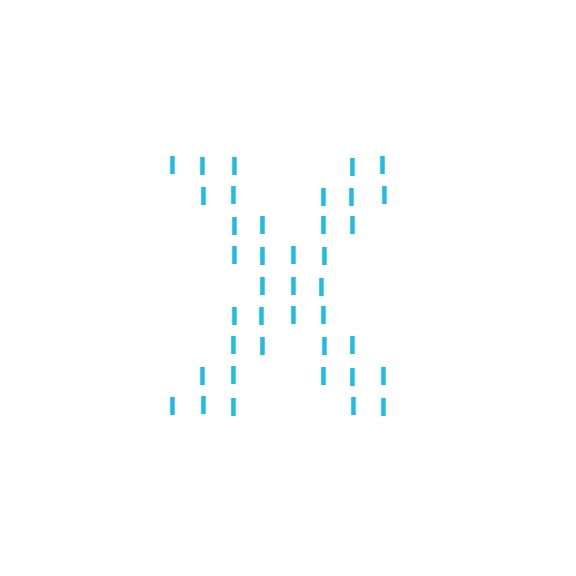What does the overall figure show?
The overall figure shows the letter X.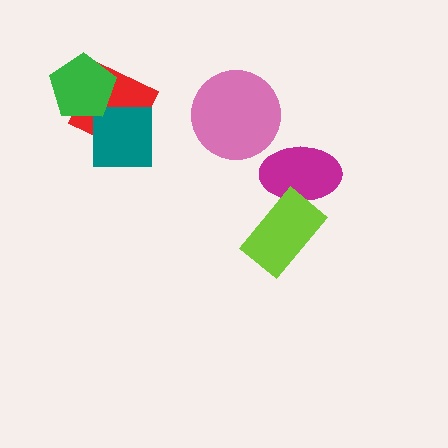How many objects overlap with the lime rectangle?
1 object overlaps with the lime rectangle.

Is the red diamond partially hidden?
Yes, it is partially covered by another shape.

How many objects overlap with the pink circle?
0 objects overlap with the pink circle.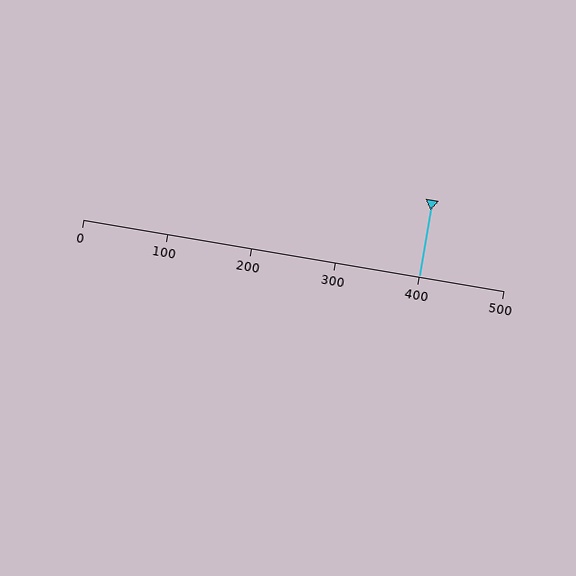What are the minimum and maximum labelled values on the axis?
The axis runs from 0 to 500.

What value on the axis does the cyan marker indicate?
The marker indicates approximately 400.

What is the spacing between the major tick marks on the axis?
The major ticks are spaced 100 apart.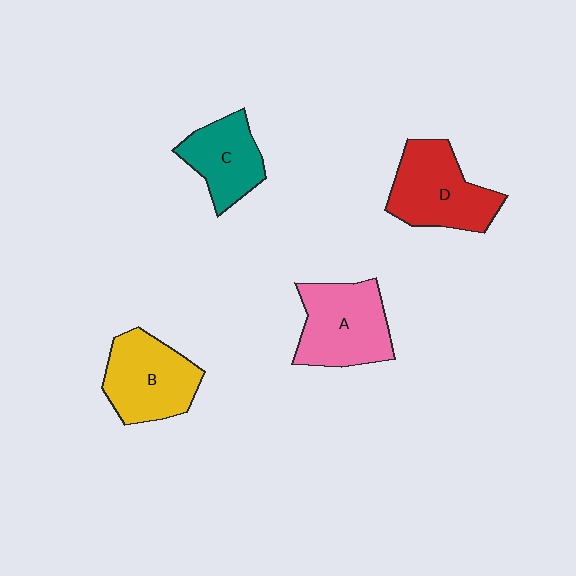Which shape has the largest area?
Shape D (red).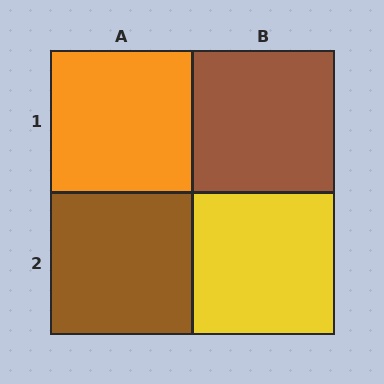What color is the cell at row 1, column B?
Brown.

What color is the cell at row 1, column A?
Orange.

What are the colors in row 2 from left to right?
Brown, yellow.